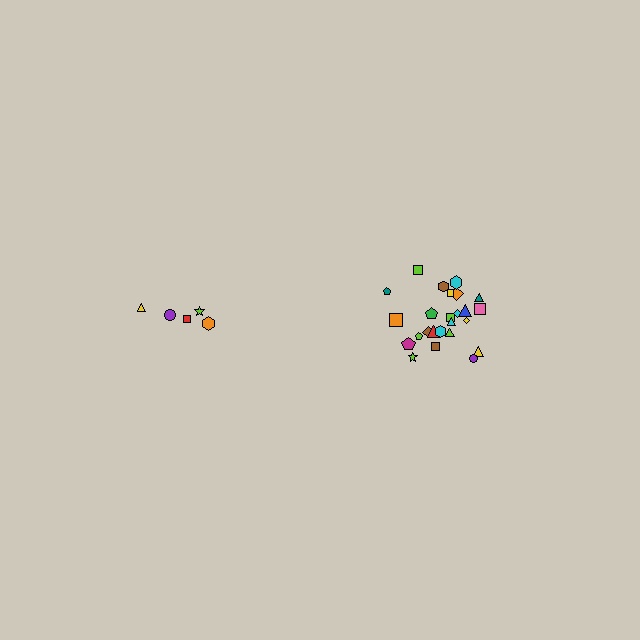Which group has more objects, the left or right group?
The right group.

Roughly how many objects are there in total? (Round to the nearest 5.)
Roughly 30 objects in total.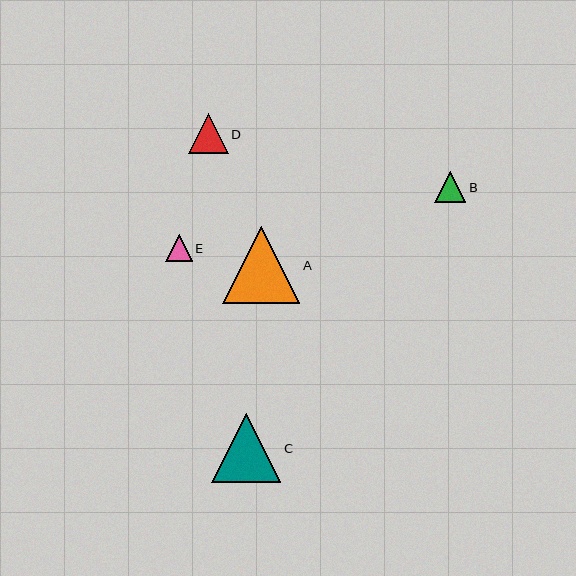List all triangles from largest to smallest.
From largest to smallest: A, C, D, B, E.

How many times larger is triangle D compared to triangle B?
Triangle D is approximately 1.3 times the size of triangle B.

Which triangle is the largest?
Triangle A is the largest with a size of approximately 77 pixels.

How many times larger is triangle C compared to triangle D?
Triangle C is approximately 1.7 times the size of triangle D.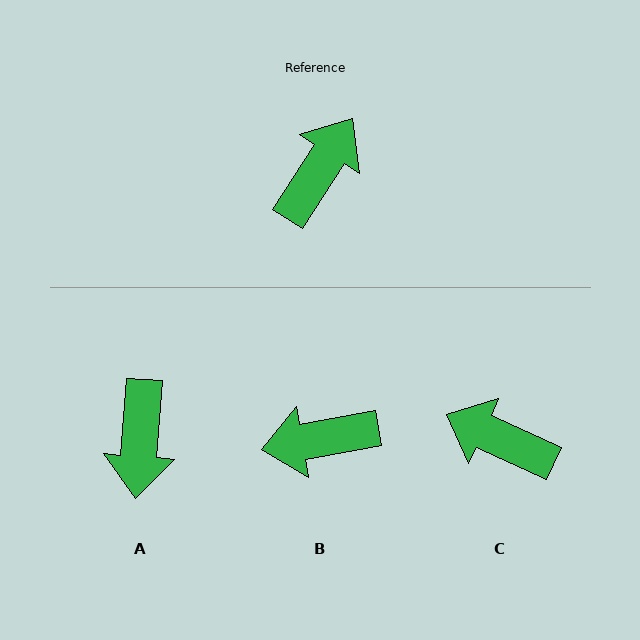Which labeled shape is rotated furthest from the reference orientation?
A, about 152 degrees away.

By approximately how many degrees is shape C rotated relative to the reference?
Approximately 98 degrees counter-clockwise.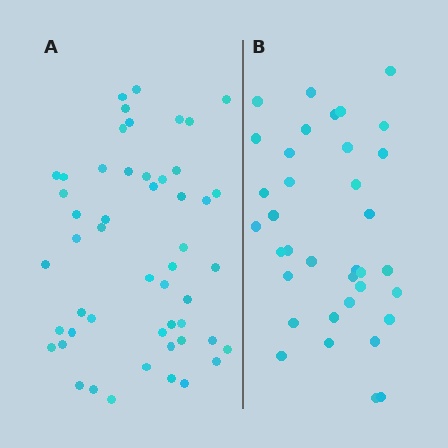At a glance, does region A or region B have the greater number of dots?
Region A (the left region) has more dots.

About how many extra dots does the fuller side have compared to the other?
Region A has approximately 15 more dots than region B.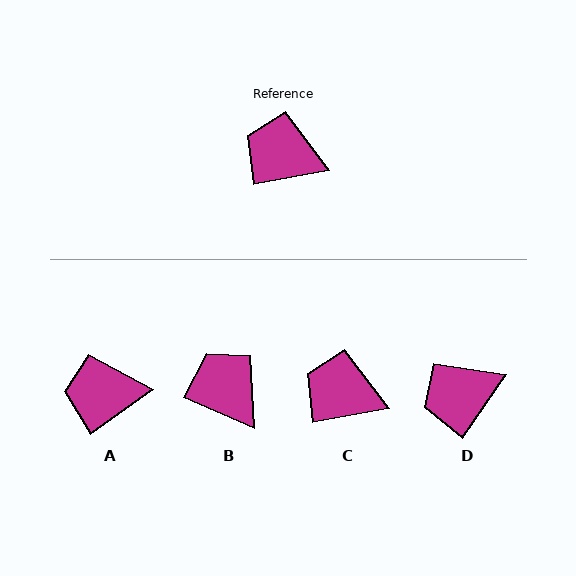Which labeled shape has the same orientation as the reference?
C.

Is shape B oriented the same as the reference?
No, it is off by about 35 degrees.